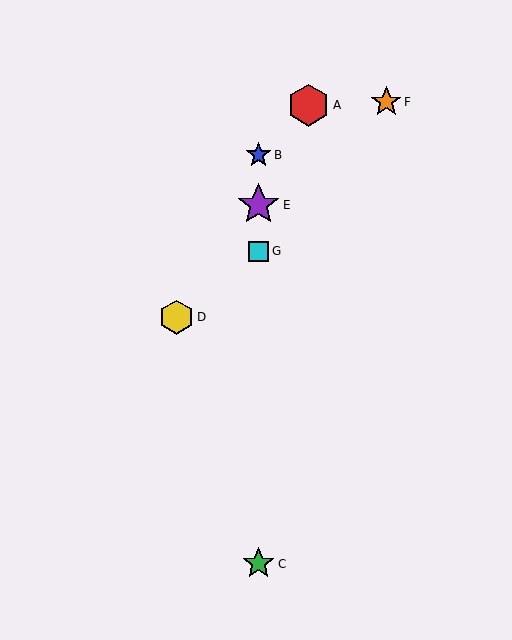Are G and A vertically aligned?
No, G is at x≈258 and A is at x≈308.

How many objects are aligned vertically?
4 objects (B, C, E, G) are aligned vertically.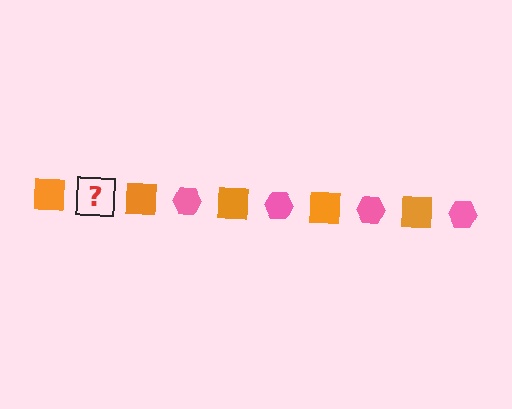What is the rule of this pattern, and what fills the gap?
The rule is that the pattern alternates between orange square and pink hexagon. The gap should be filled with a pink hexagon.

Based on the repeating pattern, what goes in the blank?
The blank should be a pink hexagon.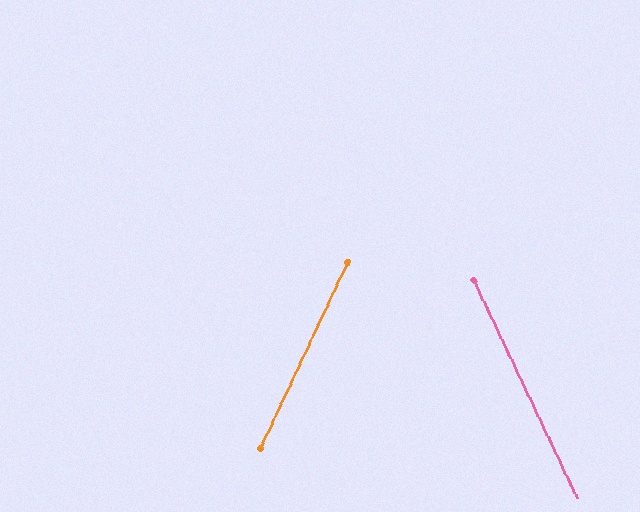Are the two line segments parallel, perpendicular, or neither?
Neither parallel nor perpendicular — they differ by about 50°.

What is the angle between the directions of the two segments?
Approximately 50 degrees.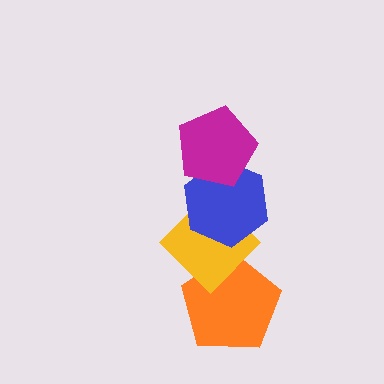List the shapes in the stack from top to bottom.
From top to bottom: the magenta pentagon, the blue hexagon, the yellow diamond, the orange pentagon.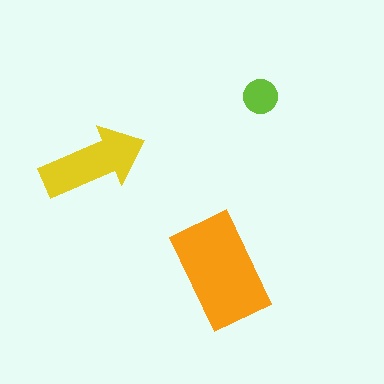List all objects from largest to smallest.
The orange rectangle, the yellow arrow, the lime circle.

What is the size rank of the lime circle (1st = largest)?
3rd.